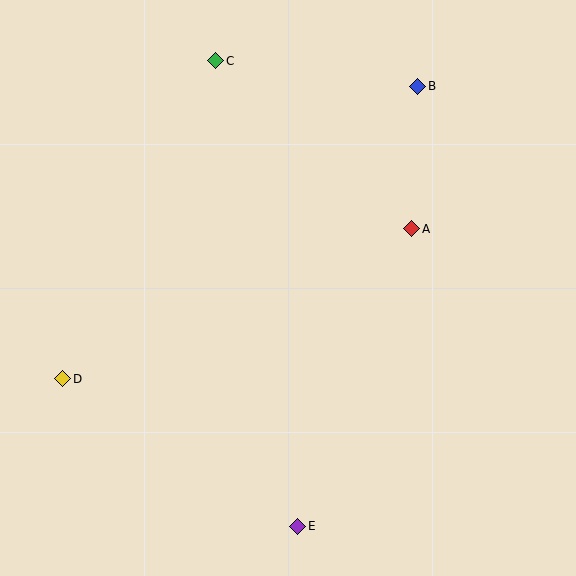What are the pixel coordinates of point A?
Point A is at (412, 229).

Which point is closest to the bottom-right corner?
Point E is closest to the bottom-right corner.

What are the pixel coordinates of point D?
Point D is at (63, 379).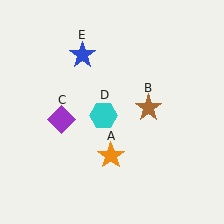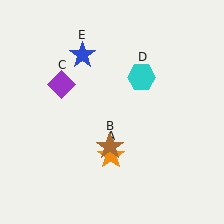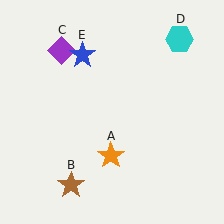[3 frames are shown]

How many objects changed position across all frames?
3 objects changed position: brown star (object B), purple diamond (object C), cyan hexagon (object D).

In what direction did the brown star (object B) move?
The brown star (object B) moved down and to the left.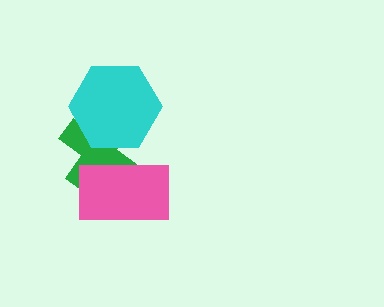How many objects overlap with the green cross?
2 objects overlap with the green cross.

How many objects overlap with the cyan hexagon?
1 object overlaps with the cyan hexagon.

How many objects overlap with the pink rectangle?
1 object overlaps with the pink rectangle.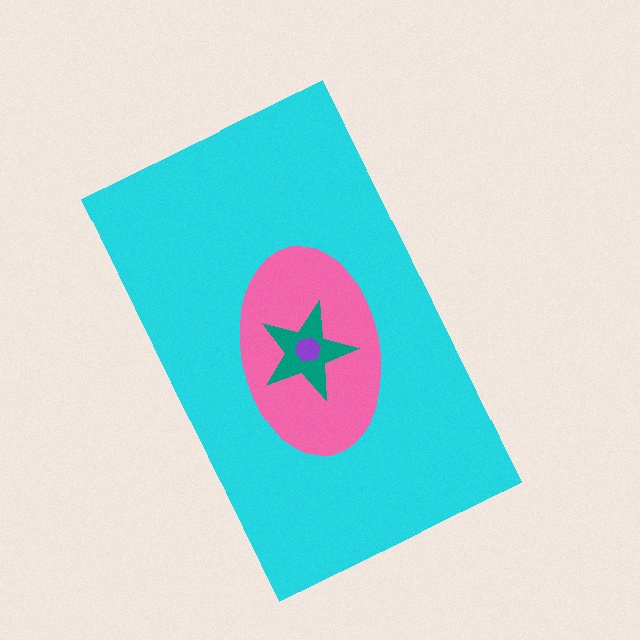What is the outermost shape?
The cyan rectangle.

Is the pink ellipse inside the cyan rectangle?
Yes.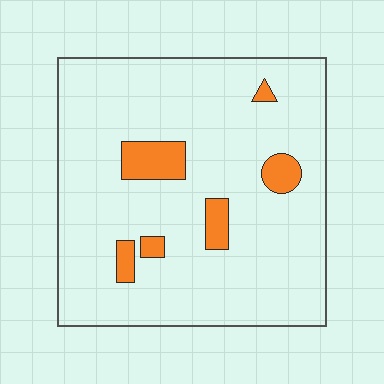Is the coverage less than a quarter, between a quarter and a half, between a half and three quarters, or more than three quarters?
Less than a quarter.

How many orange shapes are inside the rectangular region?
6.